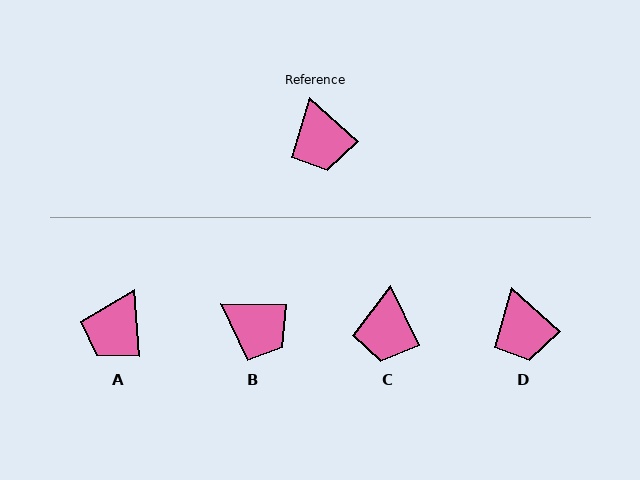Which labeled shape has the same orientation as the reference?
D.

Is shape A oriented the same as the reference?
No, it is off by about 44 degrees.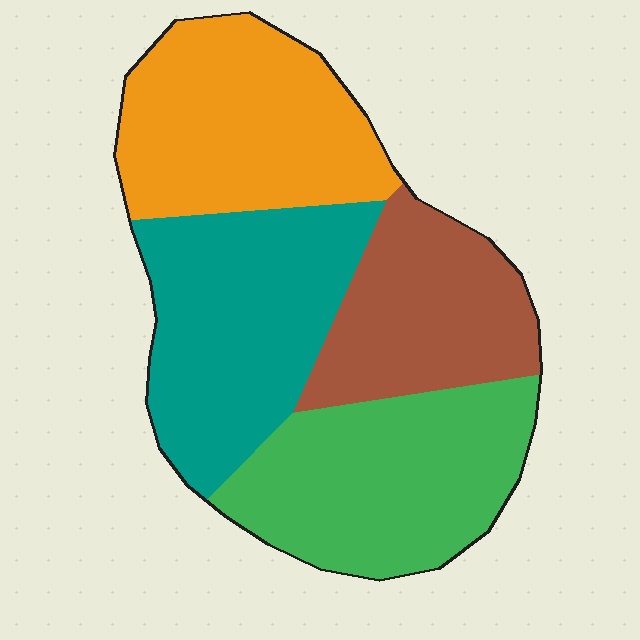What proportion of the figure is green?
Green takes up about one quarter (1/4) of the figure.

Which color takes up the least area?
Brown, at roughly 20%.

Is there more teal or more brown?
Teal.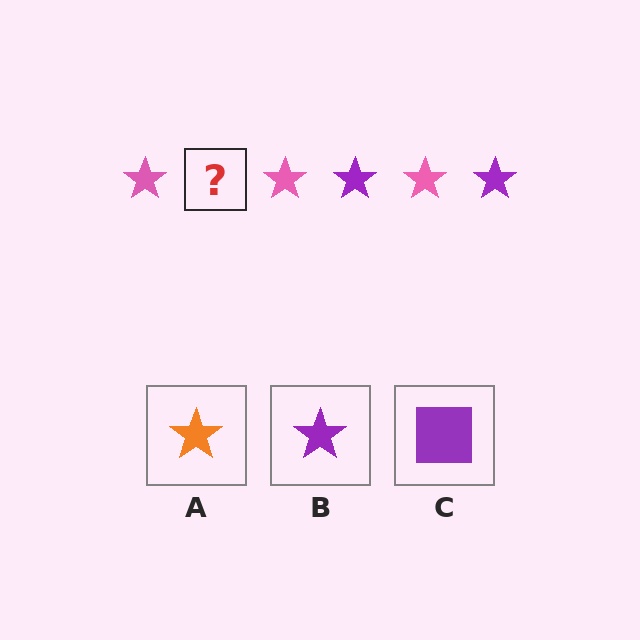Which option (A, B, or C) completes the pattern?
B.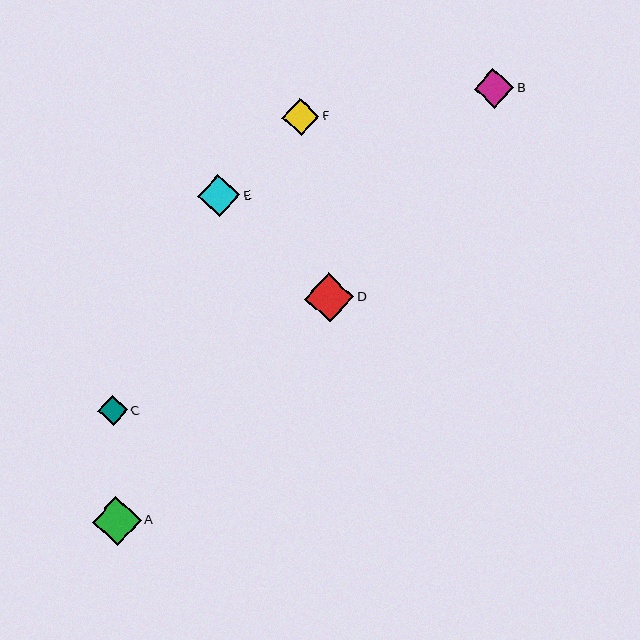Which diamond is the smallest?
Diamond C is the smallest with a size of approximately 30 pixels.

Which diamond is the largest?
Diamond D is the largest with a size of approximately 49 pixels.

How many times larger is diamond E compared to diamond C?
Diamond E is approximately 1.4 times the size of diamond C.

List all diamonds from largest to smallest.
From largest to smallest: D, A, E, B, F, C.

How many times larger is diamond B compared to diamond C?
Diamond B is approximately 1.3 times the size of diamond C.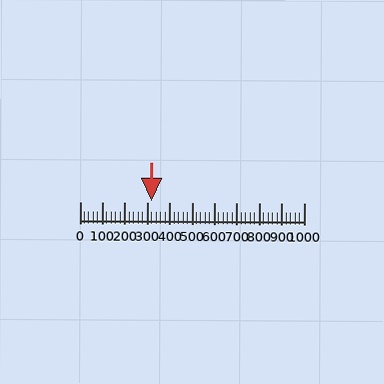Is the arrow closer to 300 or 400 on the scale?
The arrow is closer to 300.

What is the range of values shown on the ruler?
The ruler shows values from 0 to 1000.